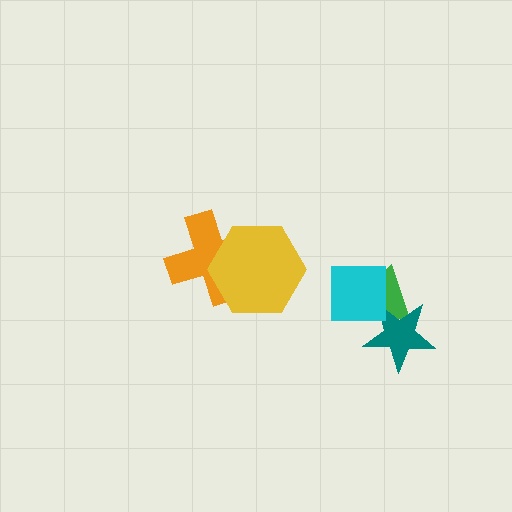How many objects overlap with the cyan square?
2 objects overlap with the cyan square.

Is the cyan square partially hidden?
No, no other shape covers it.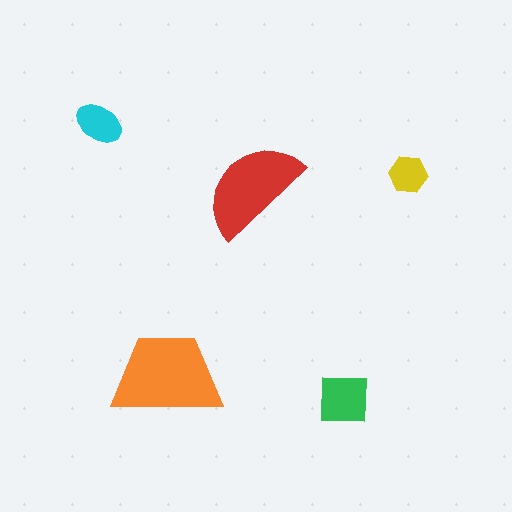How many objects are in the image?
There are 5 objects in the image.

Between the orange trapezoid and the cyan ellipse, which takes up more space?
The orange trapezoid.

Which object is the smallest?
The yellow hexagon.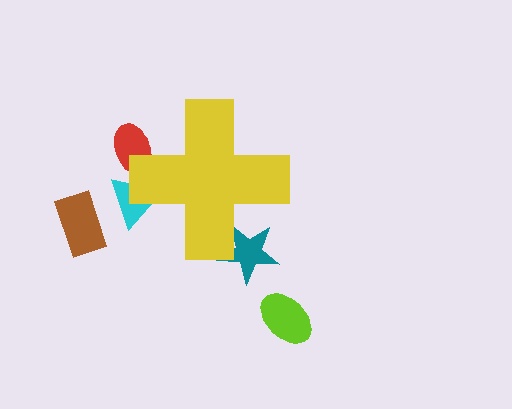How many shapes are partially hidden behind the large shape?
3 shapes are partially hidden.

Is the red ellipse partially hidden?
Yes, the red ellipse is partially hidden behind the yellow cross.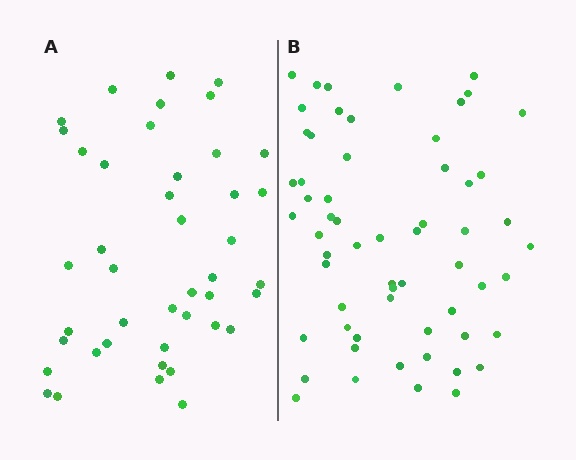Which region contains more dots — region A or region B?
Region B (the right region) has more dots.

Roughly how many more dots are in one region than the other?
Region B has approximately 15 more dots than region A.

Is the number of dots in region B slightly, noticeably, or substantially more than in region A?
Region B has noticeably more, but not dramatically so. The ratio is roughly 1.4 to 1.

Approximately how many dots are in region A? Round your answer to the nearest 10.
About 40 dots. (The exact count is 43, which rounds to 40.)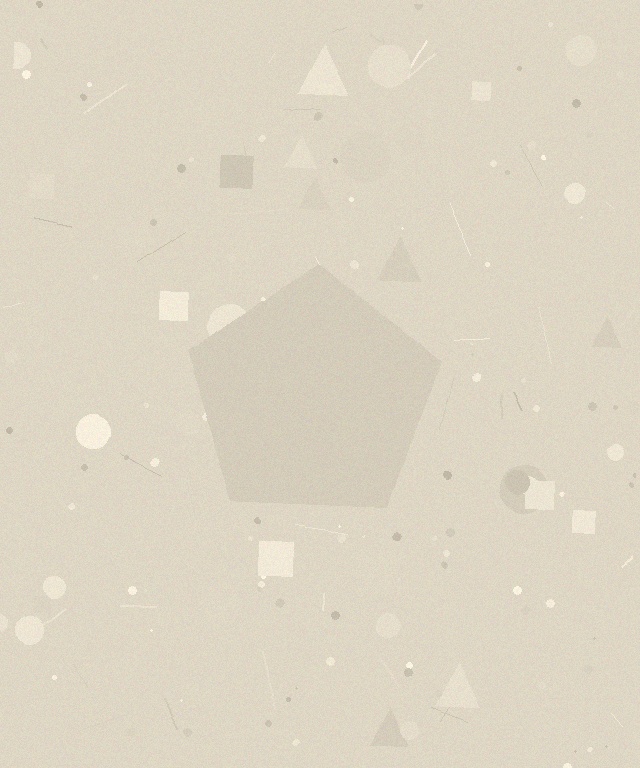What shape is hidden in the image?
A pentagon is hidden in the image.